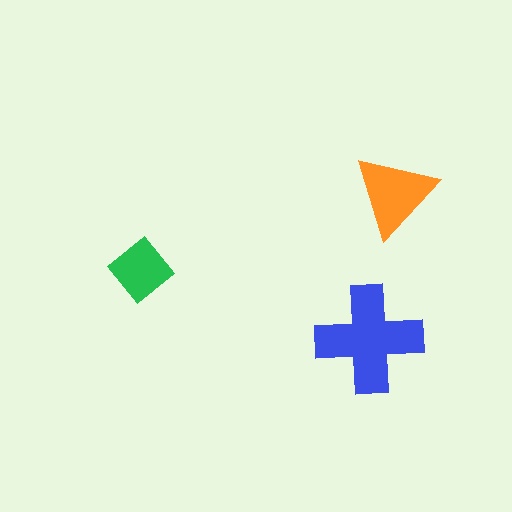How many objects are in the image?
There are 3 objects in the image.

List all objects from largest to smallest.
The blue cross, the orange triangle, the green diamond.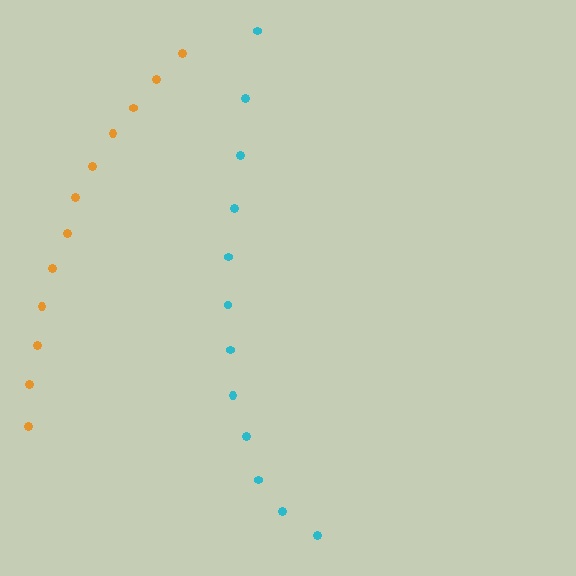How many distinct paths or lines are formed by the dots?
There are 2 distinct paths.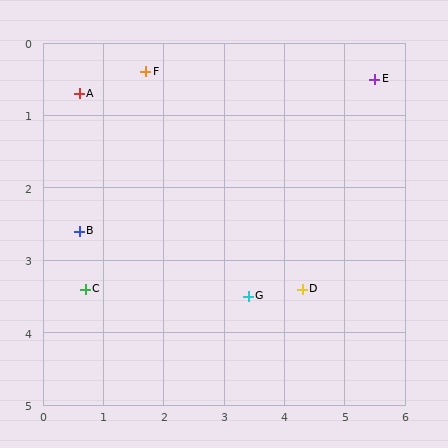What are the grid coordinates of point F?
Point F is at approximately (1.7, 0.4).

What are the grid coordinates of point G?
Point G is at approximately (3.4, 3.5).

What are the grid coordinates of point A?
Point A is at approximately (0.6, 0.7).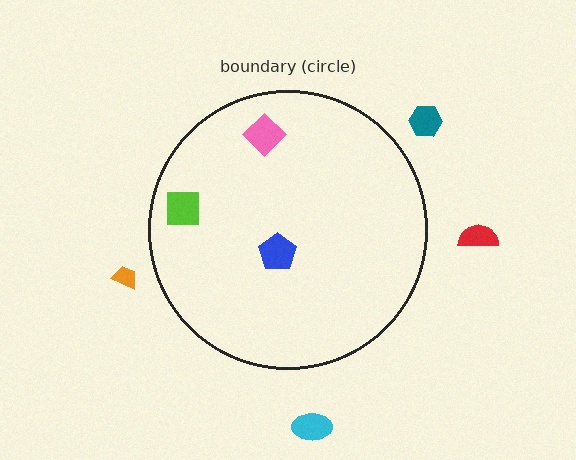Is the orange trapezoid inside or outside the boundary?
Outside.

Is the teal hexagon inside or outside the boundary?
Outside.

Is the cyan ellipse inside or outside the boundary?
Outside.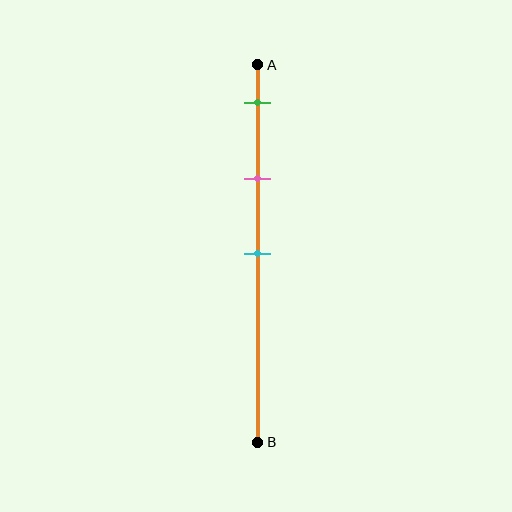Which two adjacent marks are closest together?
The green and pink marks are the closest adjacent pair.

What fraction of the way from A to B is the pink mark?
The pink mark is approximately 30% (0.3) of the way from A to B.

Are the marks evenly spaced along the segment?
Yes, the marks are approximately evenly spaced.